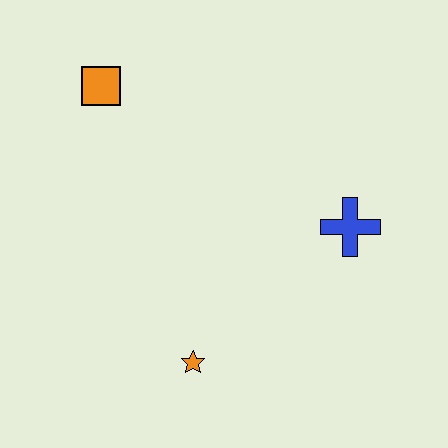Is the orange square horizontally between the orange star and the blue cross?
No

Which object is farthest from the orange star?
The orange square is farthest from the orange star.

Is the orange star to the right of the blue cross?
No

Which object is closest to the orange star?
The blue cross is closest to the orange star.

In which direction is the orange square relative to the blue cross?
The orange square is to the left of the blue cross.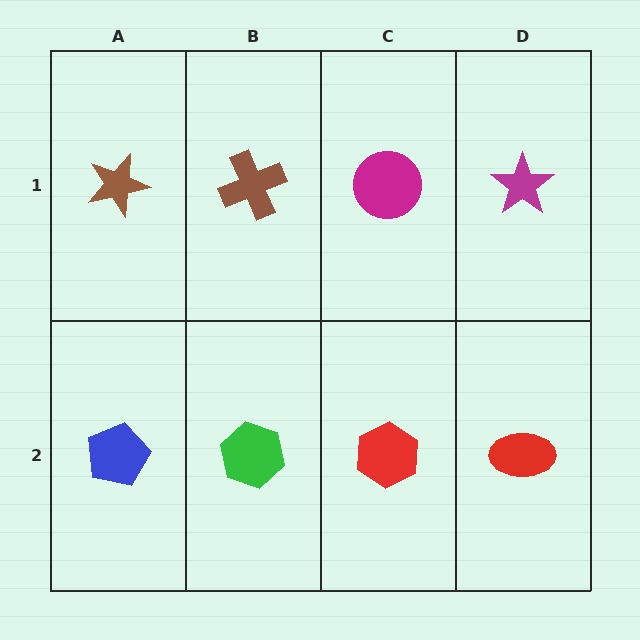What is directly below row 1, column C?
A red hexagon.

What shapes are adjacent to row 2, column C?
A magenta circle (row 1, column C), a green hexagon (row 2, column B), a red ellipse (row 2, column D).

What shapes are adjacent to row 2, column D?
A magenta star (row 1, column D), a red hexagon (row 2, column C).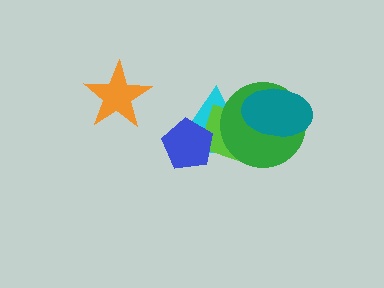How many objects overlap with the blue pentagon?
2 objects overlap with the blue pentagon.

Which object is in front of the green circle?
The teal ellipse is in front of the green circle.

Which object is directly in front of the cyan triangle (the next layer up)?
The lime diamond is directly in front of the cyan triangle.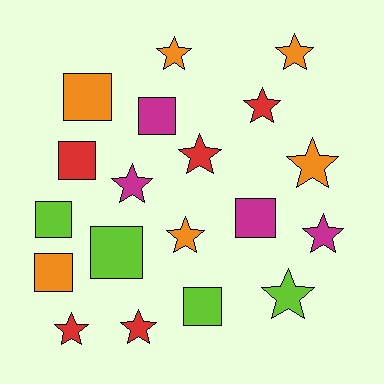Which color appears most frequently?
Orange, with 6 objects.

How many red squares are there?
There is 1 red square.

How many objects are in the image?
There are 19 objects.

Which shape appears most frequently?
Star, with 11 objects.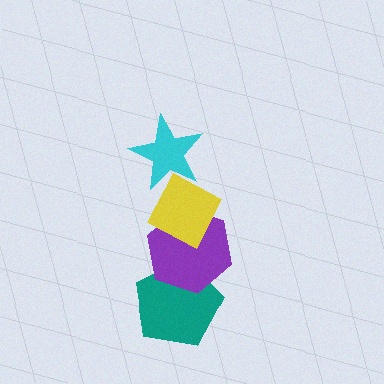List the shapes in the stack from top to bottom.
From top to bottom: the cyan star, the yellow diamond, the purple hexagon, the teal pentagon.